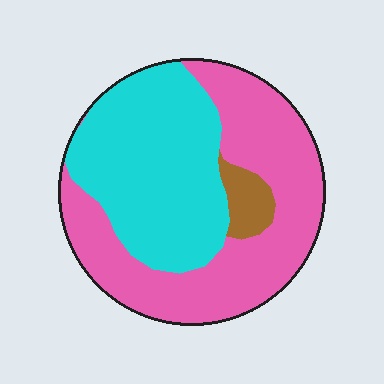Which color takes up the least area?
Brown, at roughly 5%.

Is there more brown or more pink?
Pink.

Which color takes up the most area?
Pink, at roughly 50%.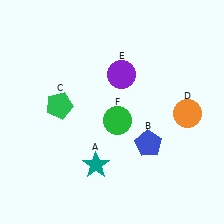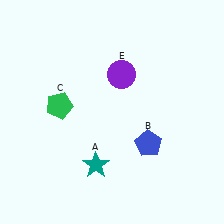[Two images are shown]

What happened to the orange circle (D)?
The orange circle (D) was removed in Image 2. It was in the bottom-right area of Image 1.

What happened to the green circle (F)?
The green circle (F) was removed in Image 2. It was in the bottom-right area of Image 1.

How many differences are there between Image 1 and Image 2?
There are 2 differences between the two images.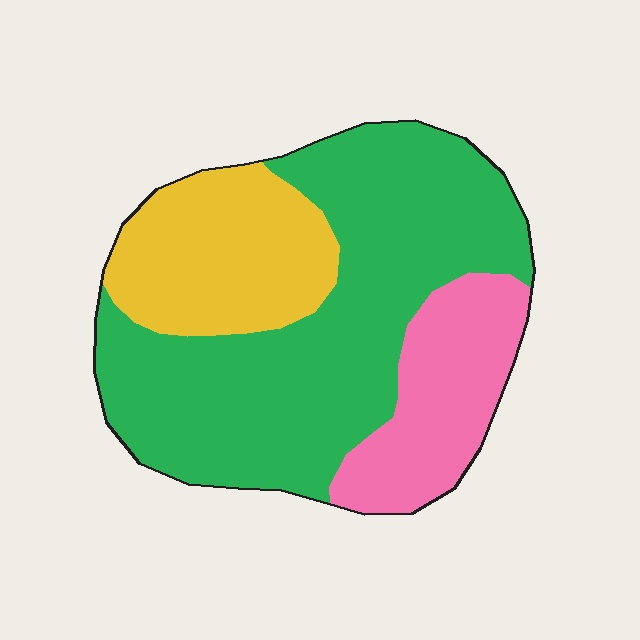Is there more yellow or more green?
Green.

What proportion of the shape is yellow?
Yellow takes up between a sixth and a third of the shape.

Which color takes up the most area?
Green, at roughly 55%.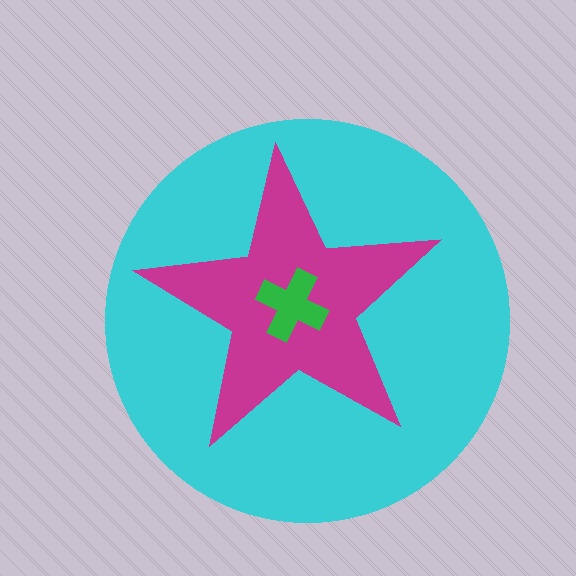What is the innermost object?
The green cross.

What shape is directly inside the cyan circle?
The magenta star.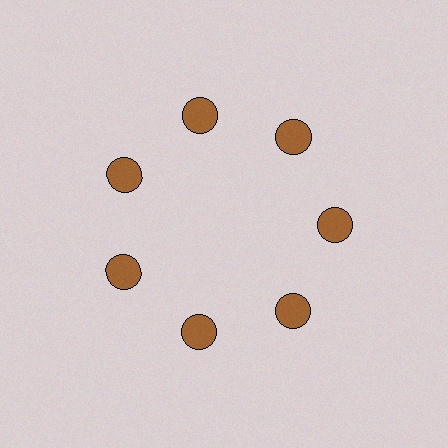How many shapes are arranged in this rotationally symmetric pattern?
There are 7 shapes, arranged in 7 groups of 1.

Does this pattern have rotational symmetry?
Yes, this pattern has 7-fold rotational symmetry. It looks the same after rotating 51 degrees around the center.